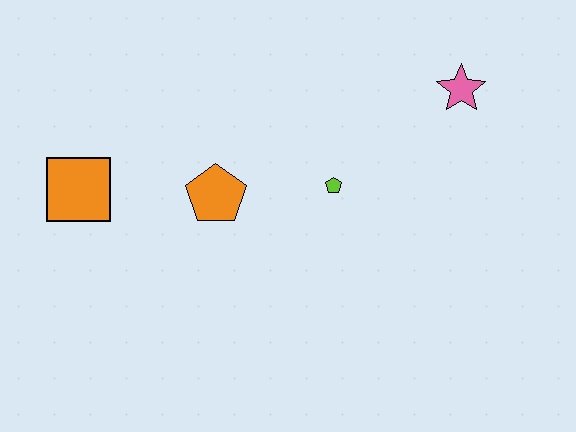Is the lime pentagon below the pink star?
Yes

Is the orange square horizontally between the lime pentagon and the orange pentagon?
No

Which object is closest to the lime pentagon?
The orange pentagon is closest to the lime pentagon.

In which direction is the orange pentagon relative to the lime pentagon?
The orange pentagon is to the left of the lime pentagon.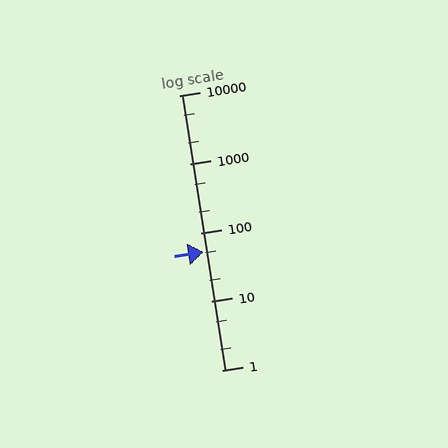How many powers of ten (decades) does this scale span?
The scale spans 4 decades, from 1 to 10000.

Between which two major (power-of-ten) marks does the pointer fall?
The pointer is between 10 and 100.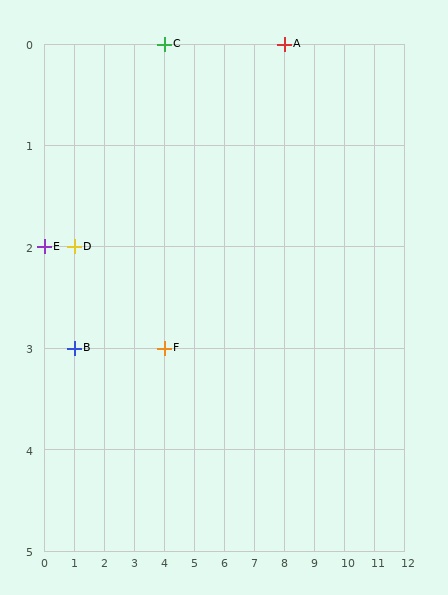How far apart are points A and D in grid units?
Points A and D are 7 columns and 2 rows apart (about 7.3 grid units diagonally).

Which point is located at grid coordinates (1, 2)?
Point D is at (1, 2).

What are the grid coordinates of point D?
Point D is at grid coordinates (1, 2).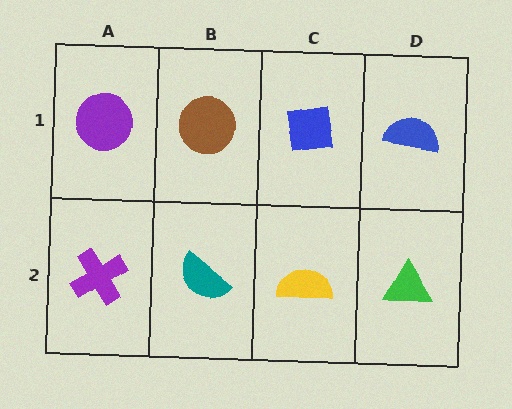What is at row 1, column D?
A blue semicircle.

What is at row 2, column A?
A purple cross.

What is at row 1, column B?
A brown circle.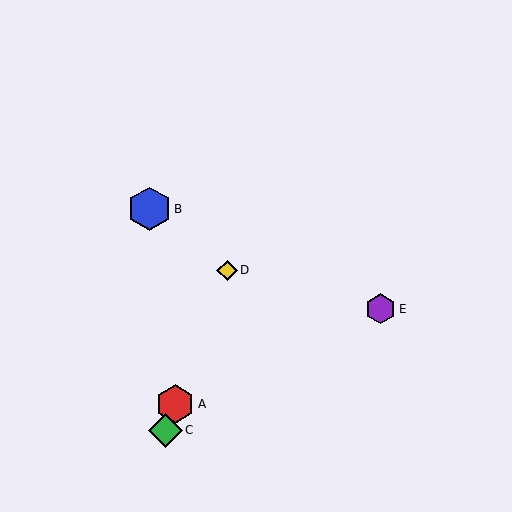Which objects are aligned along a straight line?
Objects A, C, D are aligned along a straight line.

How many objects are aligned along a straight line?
3 objects (A, C, D) are aligned along a straight line.